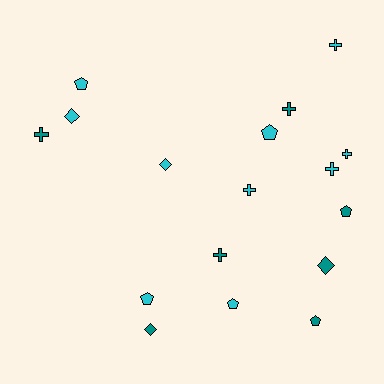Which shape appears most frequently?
Cross, with 7 objects.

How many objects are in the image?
There are 17 objects.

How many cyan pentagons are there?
There are 4 cyan pentagons.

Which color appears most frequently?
Cyan, with 10 objects.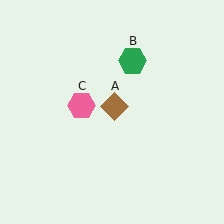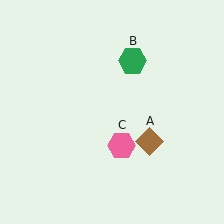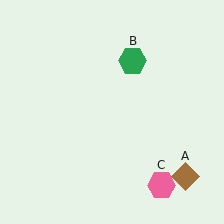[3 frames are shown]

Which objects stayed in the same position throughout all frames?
Green hexagon (object B) remained stationary.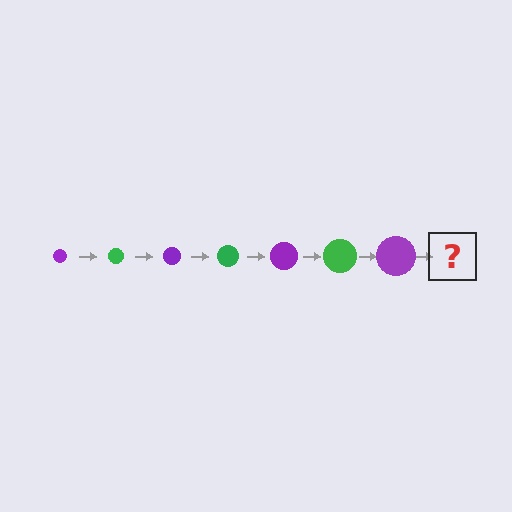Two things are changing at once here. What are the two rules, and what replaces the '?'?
The two rules are that the circle grows larger each step and the color cycles through purple and green. The '?' should be a green circle, larger than the previous one.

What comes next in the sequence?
The next element should be a green circle, larger than the previous one.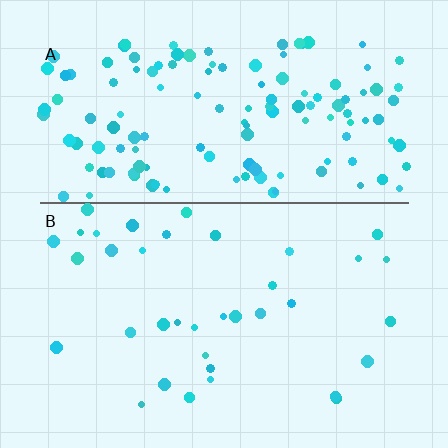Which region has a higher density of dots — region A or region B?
A (the top).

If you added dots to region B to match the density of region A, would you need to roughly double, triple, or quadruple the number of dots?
Approximately quadruple.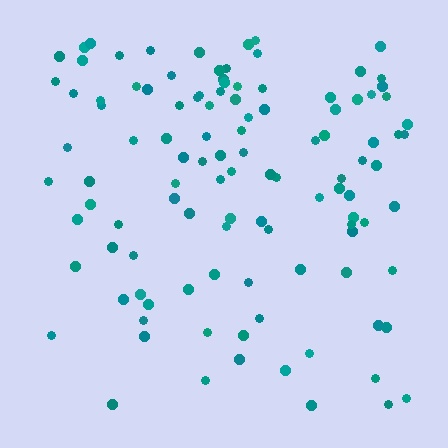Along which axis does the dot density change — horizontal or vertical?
Vertical.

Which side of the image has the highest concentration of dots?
The top.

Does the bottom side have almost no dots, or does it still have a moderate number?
Still a moderate number, just noticeably fewer than the top.